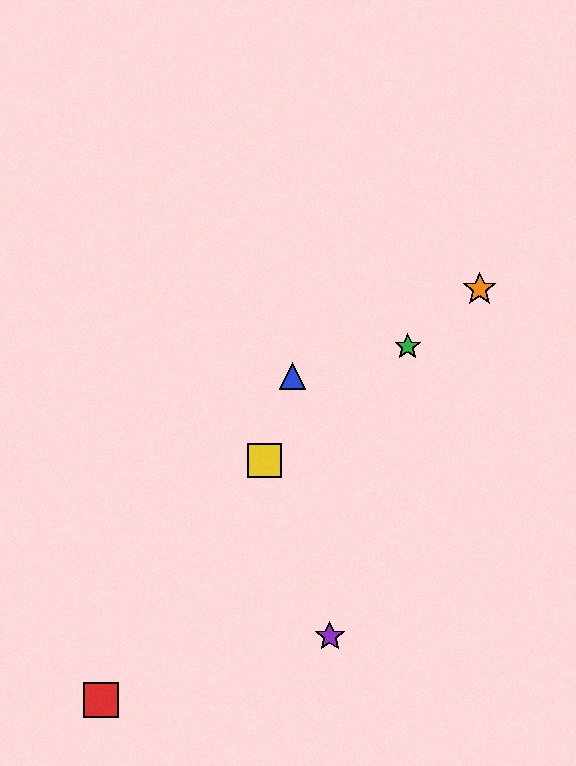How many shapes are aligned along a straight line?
3 shapes (the green star, the yellow square, the orange star) are aligned along a straight line.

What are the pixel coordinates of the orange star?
The orange star is at (480, 289).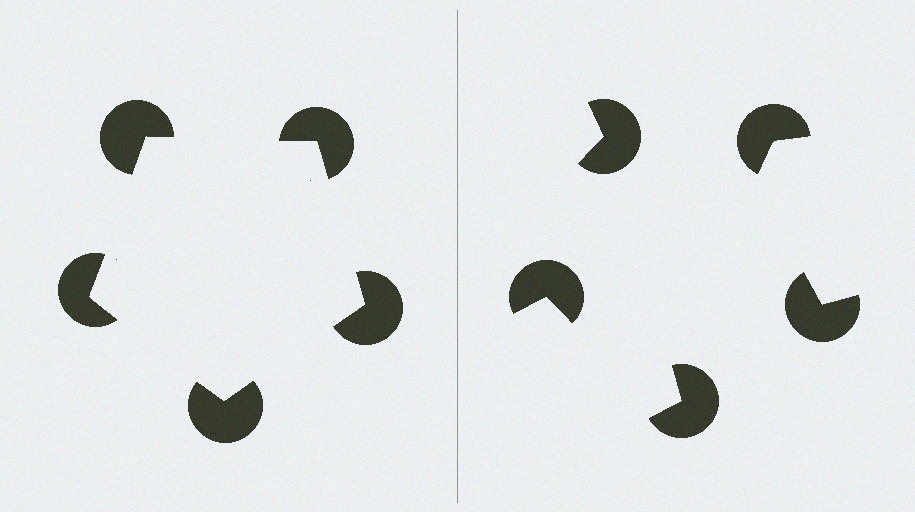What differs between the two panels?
The pac-man discs are positioned identically on both sides; only the wedge orientations differ. On the left they align to a pentagon; on the right they are misaligned.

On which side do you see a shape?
An illusory pentagon appears on the left side. On the right side the wedge cuts are rotated, so no coherent shape forms.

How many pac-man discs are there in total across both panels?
10 — 5 on each side.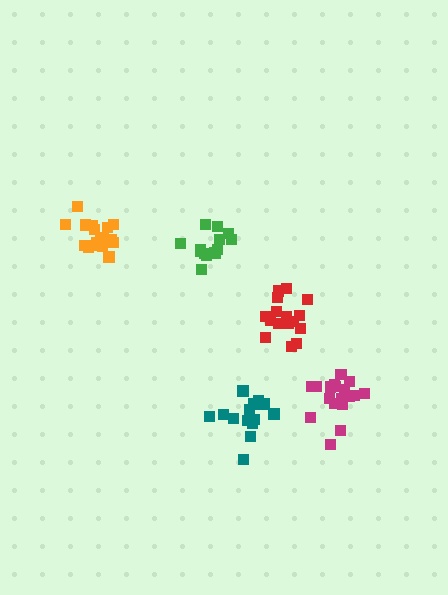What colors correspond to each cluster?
The clusters are colored: green, teal, orange, magenta, red.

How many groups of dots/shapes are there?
There are 5 groups.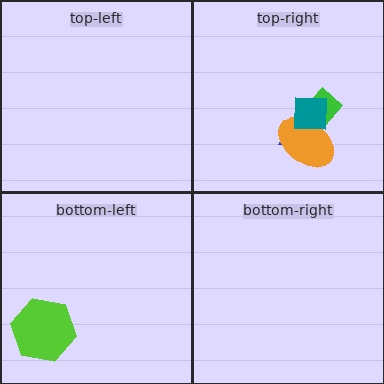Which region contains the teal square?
The top-right region.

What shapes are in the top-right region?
The green rectangle, the blue triangle, the orange ellipse, the teal square.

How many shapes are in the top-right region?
4.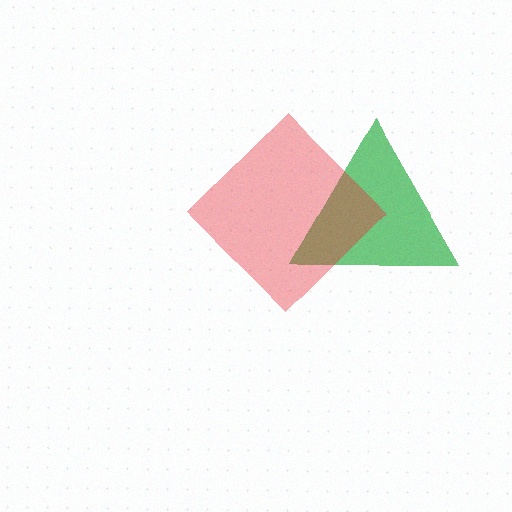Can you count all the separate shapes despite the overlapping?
Yes, there are 2 separate shapes.